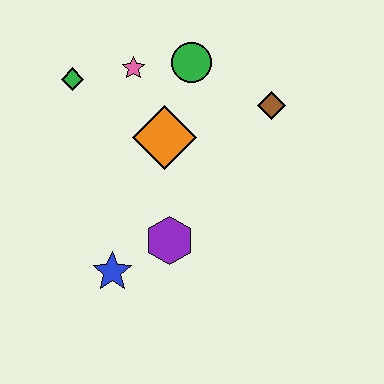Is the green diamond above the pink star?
No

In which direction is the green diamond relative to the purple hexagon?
The green diamond is above the purple hexagon.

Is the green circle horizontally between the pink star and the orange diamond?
No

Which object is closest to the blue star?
The purple hexagon is closest to the blue star.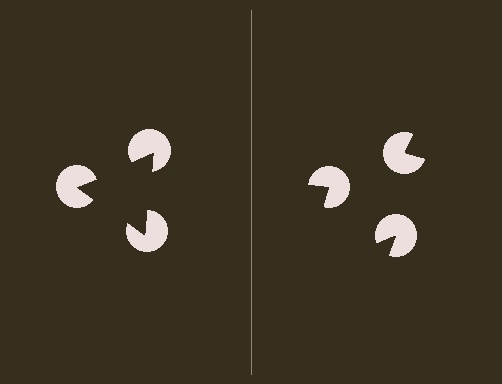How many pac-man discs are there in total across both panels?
6 — 3 on each side.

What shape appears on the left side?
An illusory triangle.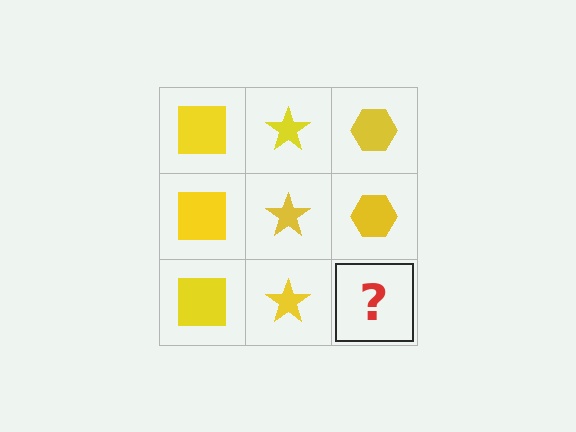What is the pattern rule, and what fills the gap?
The rule is that each column has a consistent shape. The gap should be filled with a yellow hexagon.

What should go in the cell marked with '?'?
The missing cell should contain a yellow hexagon.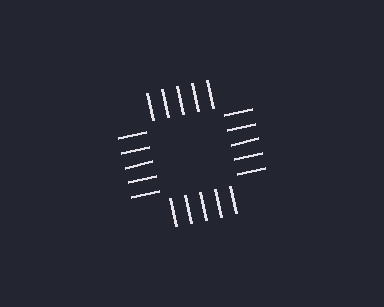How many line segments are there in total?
20 — 5 along each of the 4 edges.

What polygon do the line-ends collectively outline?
An illusory square — the line segments terminate on its edges but no continuous stroke is drawn.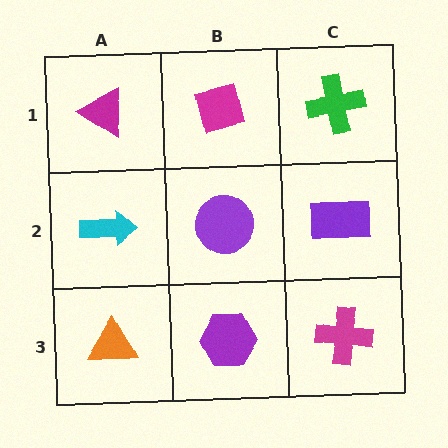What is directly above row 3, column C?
A purple rectangle.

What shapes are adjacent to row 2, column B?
A magenta square (row 1, column B), a purple hexagon (row 3, column B), a cyan arrow (row 2, column A), a purple rectangle (row 2, column C).